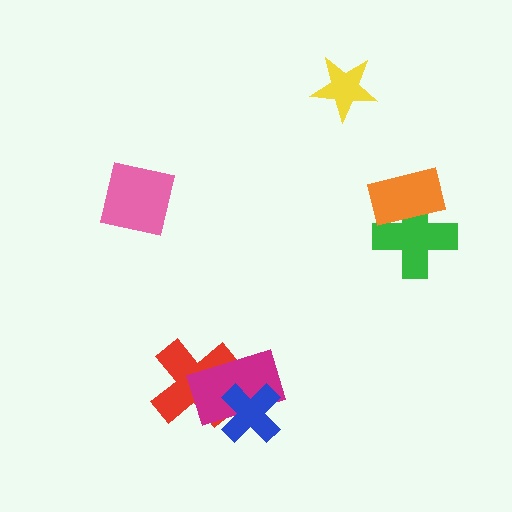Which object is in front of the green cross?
The orange rectangle is in front of the green cross.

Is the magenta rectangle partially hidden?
Yes, it is partially covered by another shape.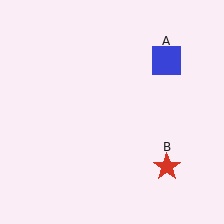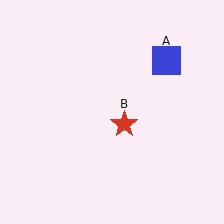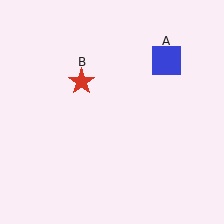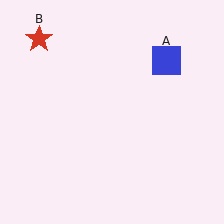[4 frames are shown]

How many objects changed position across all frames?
1 object changed position: red star (object B).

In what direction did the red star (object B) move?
The red star (object B) moved up and to the left.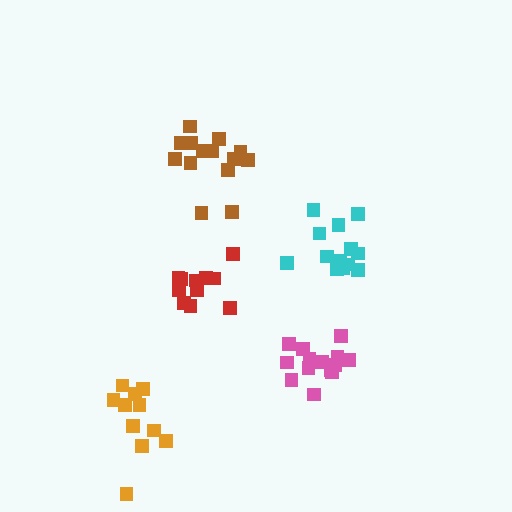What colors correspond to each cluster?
The clusters are colored: pink, brown, red, orange, cyan.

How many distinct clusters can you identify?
There are 5 distinct clusters.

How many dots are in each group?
Group 1: 14 dots, Group 2: 14 dots, Group 3: 11 dots, Group 4: 11 dots, Group 5: 13 dots (63 total).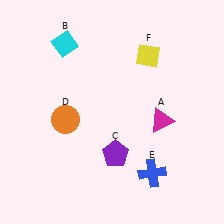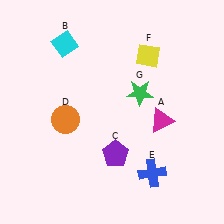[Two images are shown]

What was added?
A green star (G) was added in Image 2.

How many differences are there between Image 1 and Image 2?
There is 1 difference between the two images.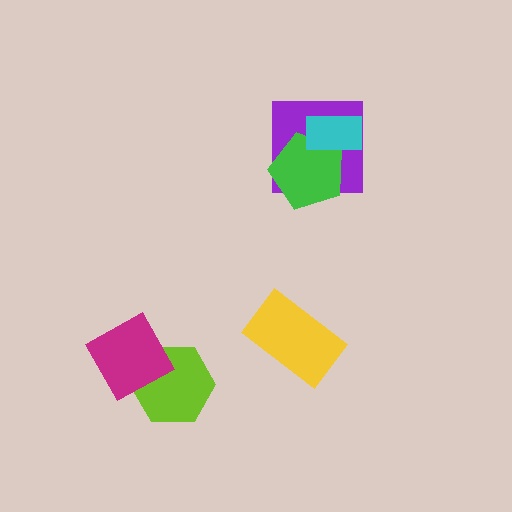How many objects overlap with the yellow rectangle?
0 objects overlap with the yellow rectangle.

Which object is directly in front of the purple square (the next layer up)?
The green pentagon is directly in front of the purple square.